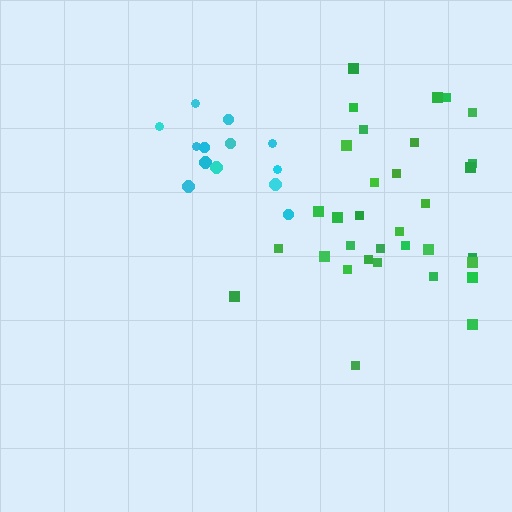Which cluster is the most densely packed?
Cyan.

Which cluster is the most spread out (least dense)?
Green.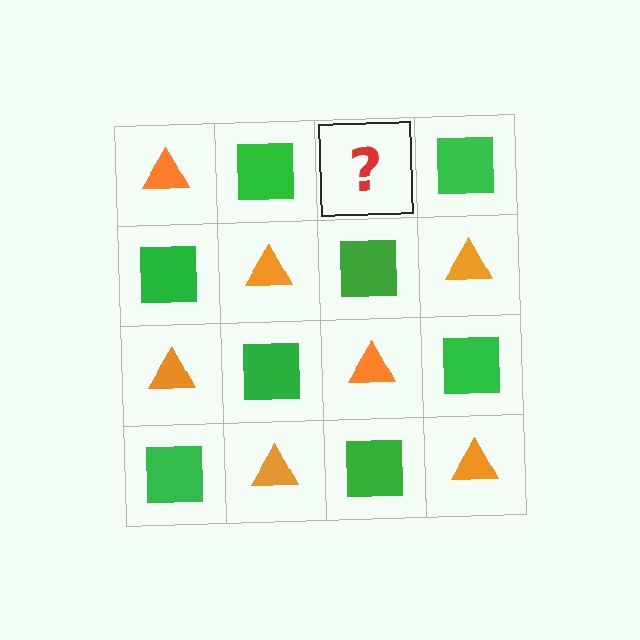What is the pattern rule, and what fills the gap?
The rule is that it alternates orange triangle and green square in a checkerboard pattern. The gap should be filled with an orange triangle.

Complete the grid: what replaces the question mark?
The question mark should be replaced with an orange triangle.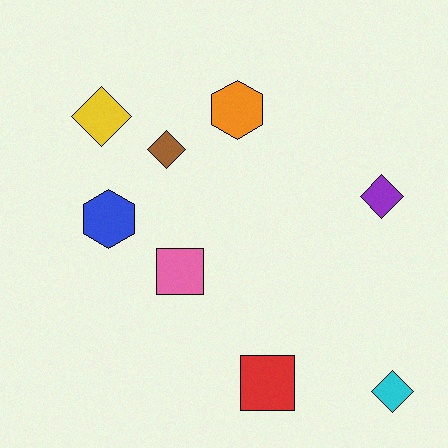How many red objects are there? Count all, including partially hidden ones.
There is 1 red object.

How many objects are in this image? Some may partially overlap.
There are 8 objects.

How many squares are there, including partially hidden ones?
There are 2 squares.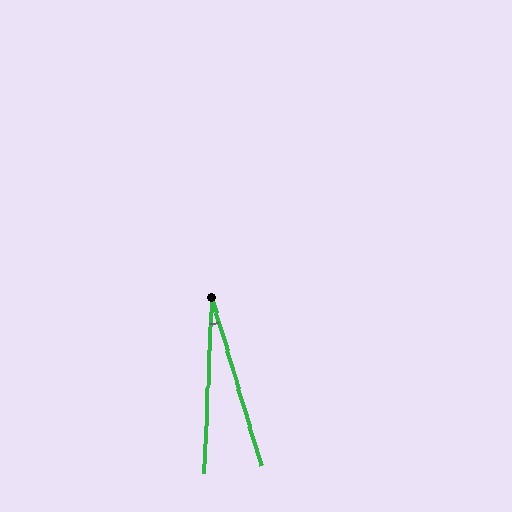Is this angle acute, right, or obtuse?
It is acute.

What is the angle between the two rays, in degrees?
Approximately 19 degrees.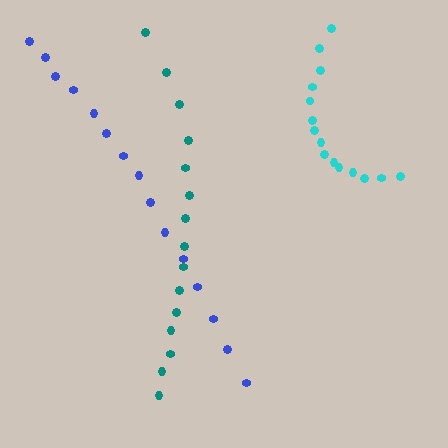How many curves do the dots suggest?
There are 3 distinct paths.